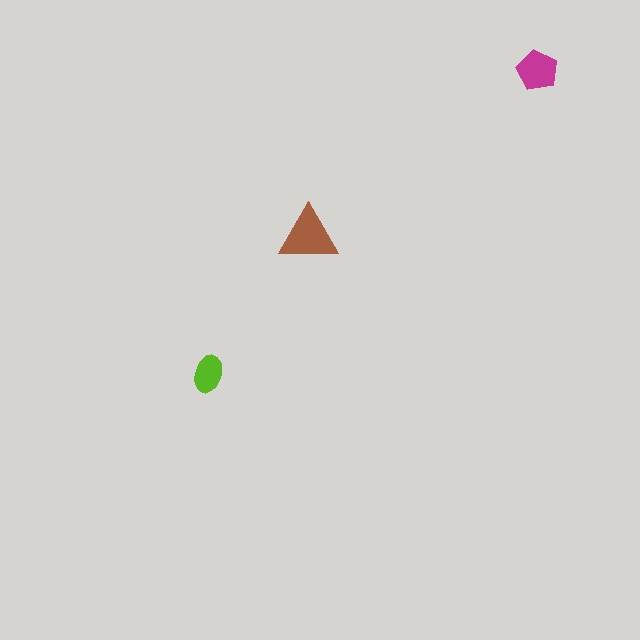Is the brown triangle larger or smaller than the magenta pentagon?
Larger.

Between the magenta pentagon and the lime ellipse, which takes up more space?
The magenta pentagon.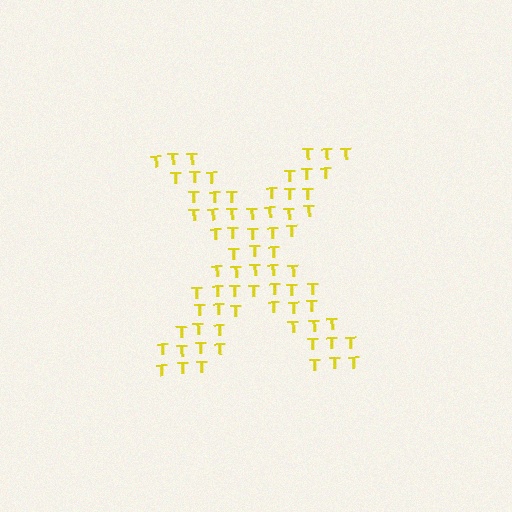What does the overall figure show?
The overall figure shows the letter X.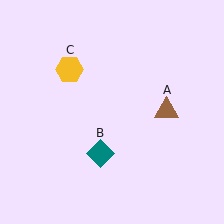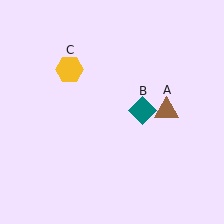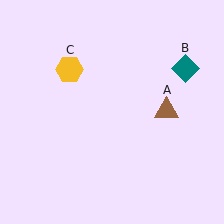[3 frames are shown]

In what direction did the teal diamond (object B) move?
The teal diamond (object B) moved up and to the right.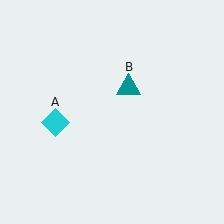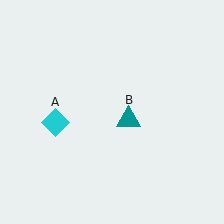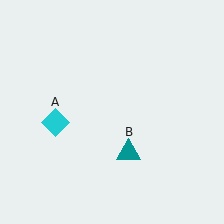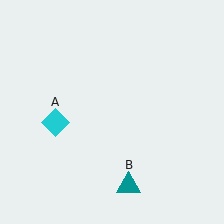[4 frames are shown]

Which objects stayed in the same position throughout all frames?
Cyan diamond (object A) remained stationary.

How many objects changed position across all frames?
1 object changed position: teal triangle (object B).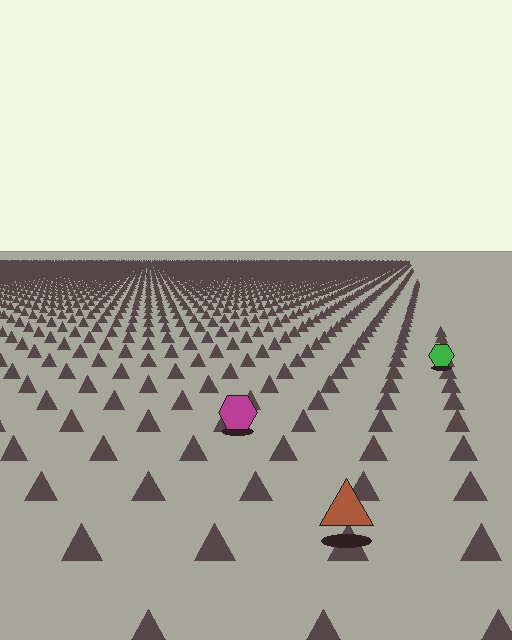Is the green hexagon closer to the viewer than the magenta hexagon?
No. The magenta hexagon is closer — you can tell from the texture gradient: the ground texture is coarser near it.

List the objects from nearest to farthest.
From nearest to farthest: the brown triangle, the magenta hexagon, the green hexagon.